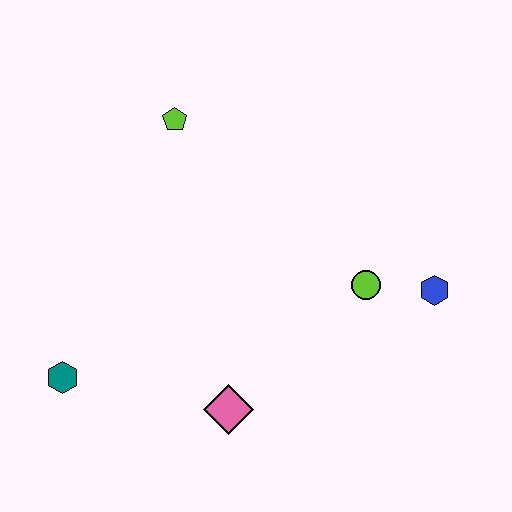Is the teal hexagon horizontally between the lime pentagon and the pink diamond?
No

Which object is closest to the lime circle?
The blue hexagon is closest to the lime circle.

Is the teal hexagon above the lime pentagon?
No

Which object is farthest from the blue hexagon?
The teal hexagon is farthest from the blue hexagon.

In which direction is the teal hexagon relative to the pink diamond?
The teal hexagon is to the left of the pink diamond.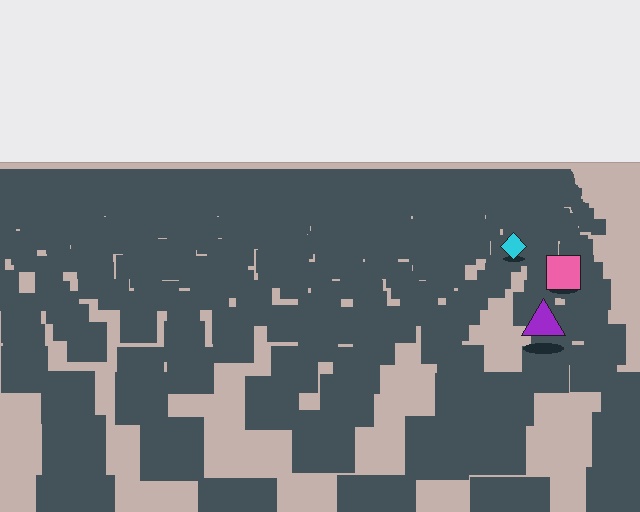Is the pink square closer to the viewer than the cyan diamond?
Yes. The pink square is closer — you can tell from the texture gradient: the ground texture is coarser near it.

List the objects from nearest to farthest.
From nearest to farthest: the purple triangle, the pink square, the cyan diamond.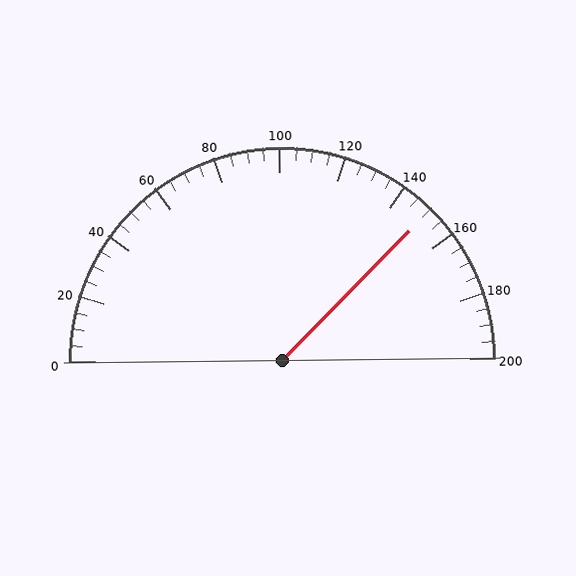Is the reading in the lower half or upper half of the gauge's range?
The reading is in the upper half of the range (0 to 200).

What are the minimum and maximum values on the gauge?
The gauge ranges from 0 to 200.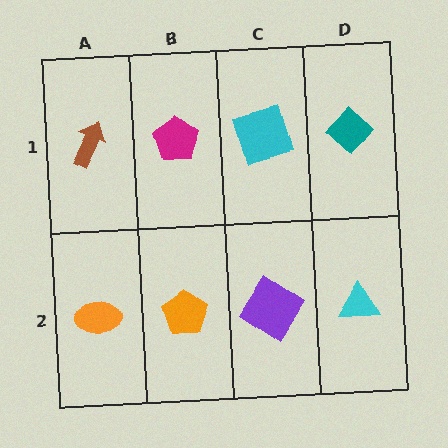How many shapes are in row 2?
4 shapes.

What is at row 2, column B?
An orange pentagon.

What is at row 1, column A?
A brown arrow.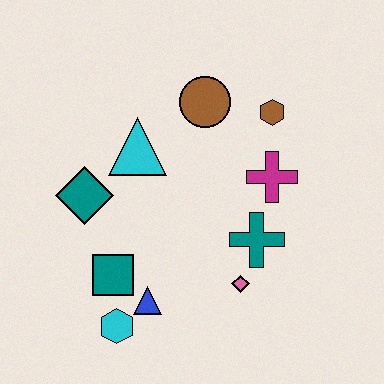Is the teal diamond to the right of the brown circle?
No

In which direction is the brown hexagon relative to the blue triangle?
The brown hexagon is above the blue triangle.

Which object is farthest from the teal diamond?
The brown hexagon is farthest from the teal diamond.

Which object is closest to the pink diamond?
The teal cross is closest to the pink diamond.